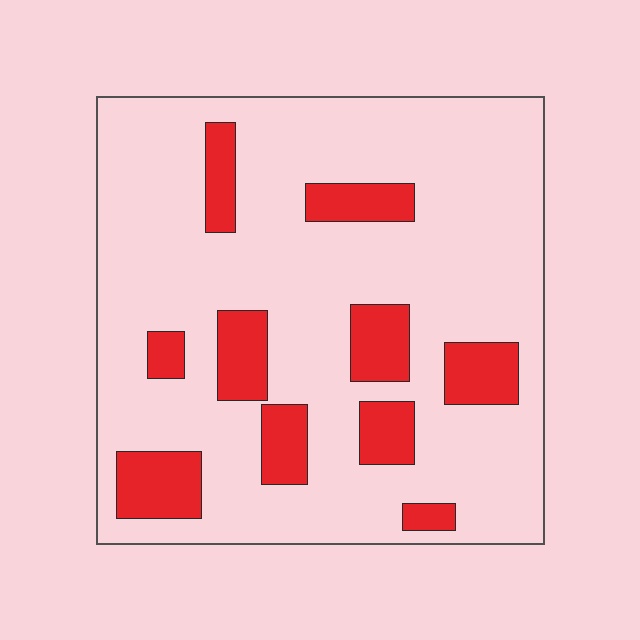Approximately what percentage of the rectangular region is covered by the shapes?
Approximately 20%.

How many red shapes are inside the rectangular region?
10.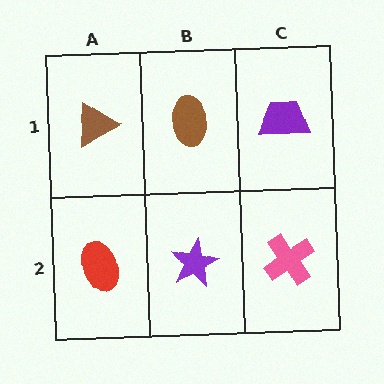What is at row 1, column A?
A brown triangle.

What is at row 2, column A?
A red ellipse.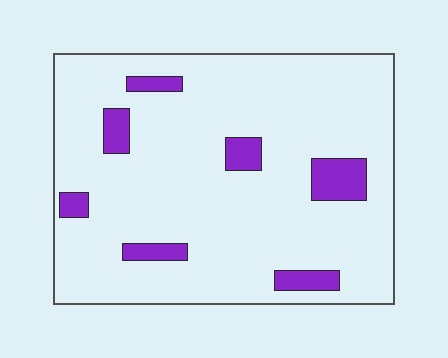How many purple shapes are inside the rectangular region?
7.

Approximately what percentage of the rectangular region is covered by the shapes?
Approximately 10%.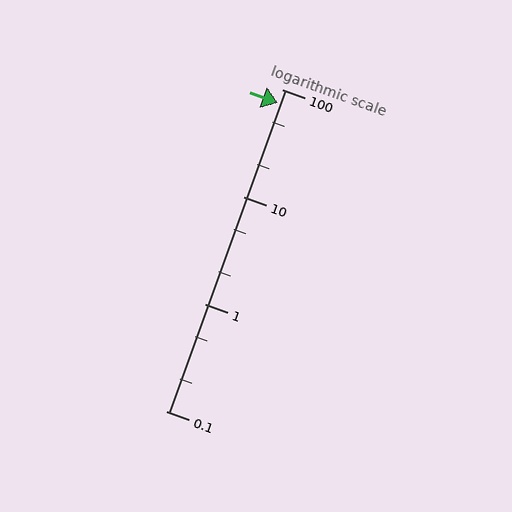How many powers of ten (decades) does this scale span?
The scale spans 3 decades, from 0.1 to 100.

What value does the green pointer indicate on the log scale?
The pointer indicates approximately 74.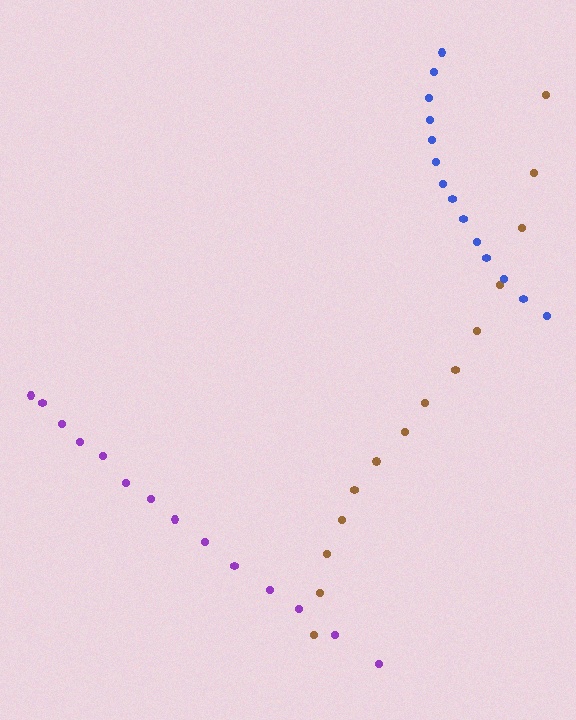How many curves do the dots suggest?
There are 3 distinct paths.